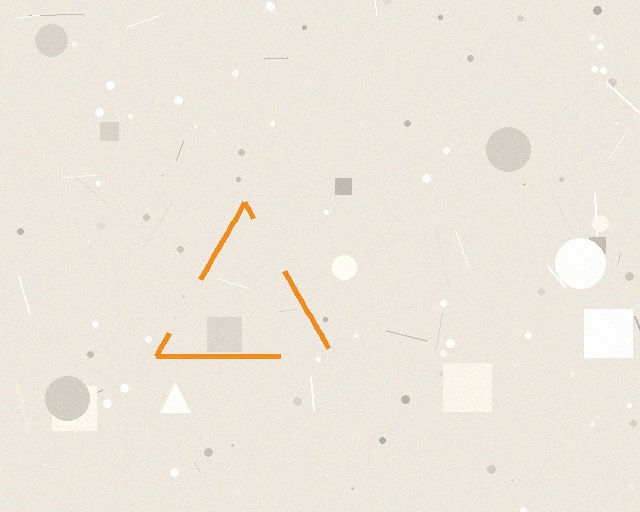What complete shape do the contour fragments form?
The contour fragments form a triangle.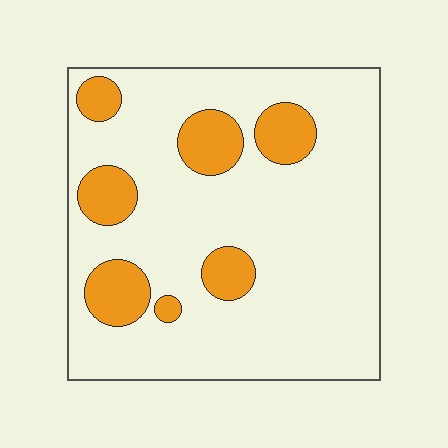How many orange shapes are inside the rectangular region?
7.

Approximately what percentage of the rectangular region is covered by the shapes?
Approximately 20%.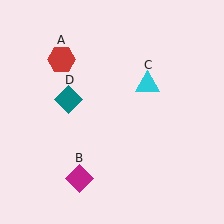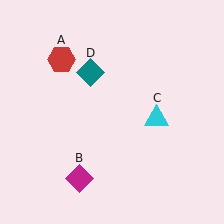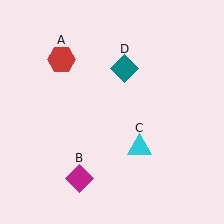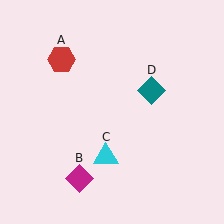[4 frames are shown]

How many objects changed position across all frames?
2 objects changed position: cyan triangle (object C), teal diamond (object D).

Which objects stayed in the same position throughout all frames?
Red hexagon (object A) and magenta diamond (object B) remained stationary.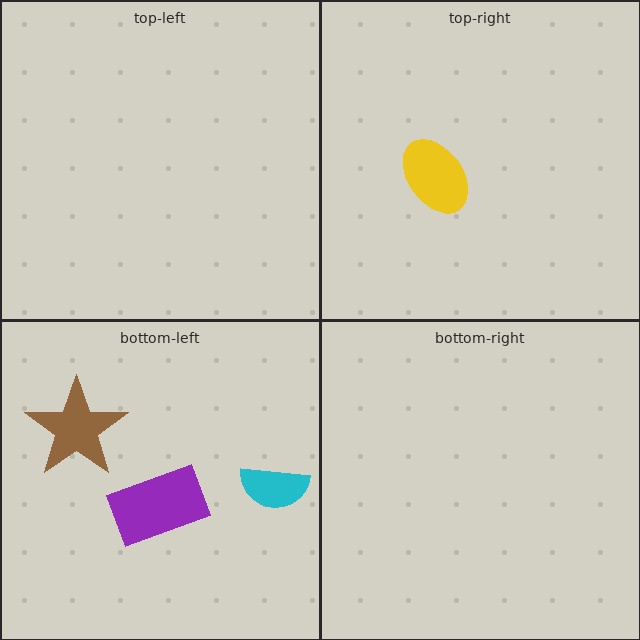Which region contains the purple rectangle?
The bottom-left region.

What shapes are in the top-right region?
The yellow ellipse.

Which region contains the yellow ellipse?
The top-right region.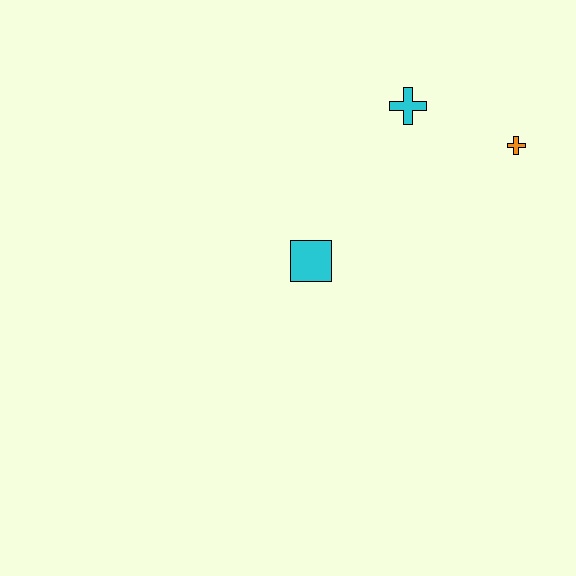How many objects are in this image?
There are 3 objects.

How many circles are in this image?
There are no circles.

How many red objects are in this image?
There are no red objects.